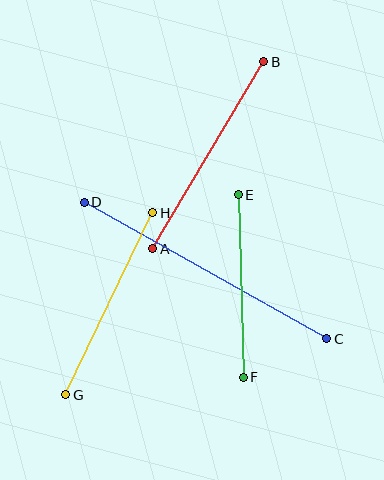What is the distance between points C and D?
The distance is approximately 278 pixels.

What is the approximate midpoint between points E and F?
The midpoint is at approximately (241, 286) pixels.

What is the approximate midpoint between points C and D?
The midpoint is at approximately (206, 270) pixels.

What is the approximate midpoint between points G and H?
The midpoint is at approximately (109, 304) pixels.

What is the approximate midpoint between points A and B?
The midpoint is at approximately (208, 155) pixels.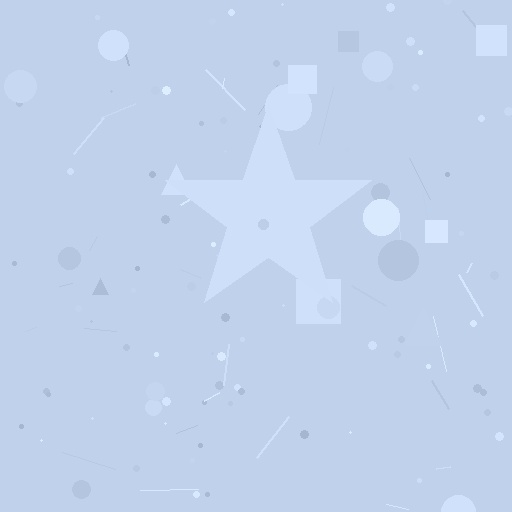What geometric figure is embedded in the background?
A star is embedded in the background.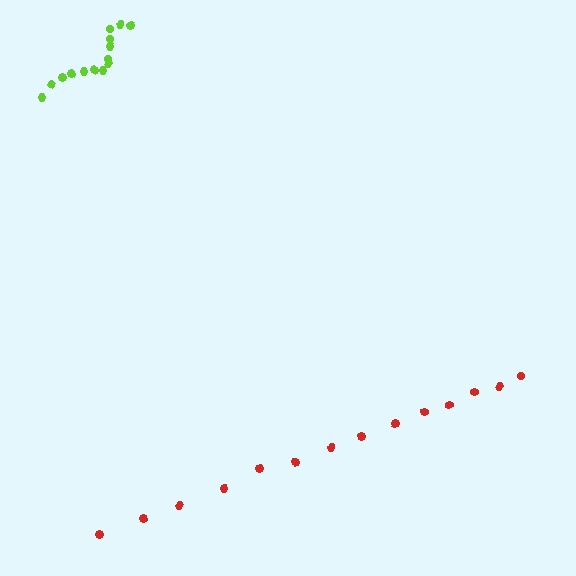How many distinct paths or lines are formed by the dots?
There are 2 distinct paths.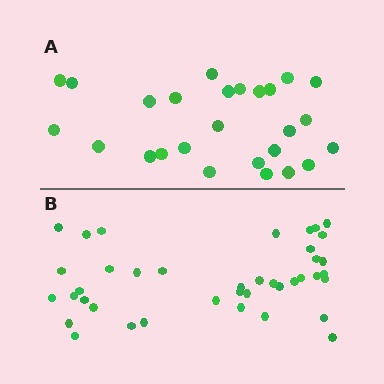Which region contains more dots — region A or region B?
Region B (the bottom region) has more dots.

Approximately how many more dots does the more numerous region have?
Region B has approximately 15 more dots than region A.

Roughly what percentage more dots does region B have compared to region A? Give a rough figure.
About 55% more.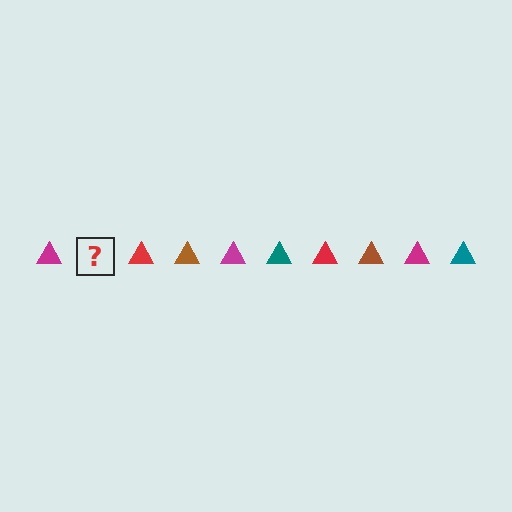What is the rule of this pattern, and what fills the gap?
The rule is that the pattern cycles through magenta, teal, red, brown triangles. The gap should be filled with a teal triangle.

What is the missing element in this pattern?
The missing element is a teal triangle.